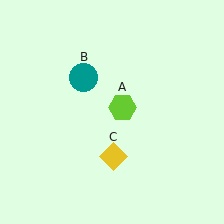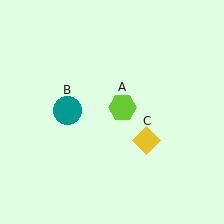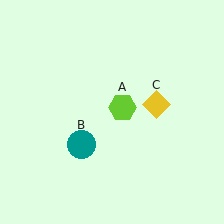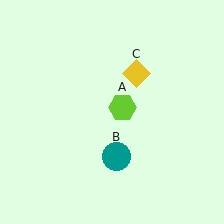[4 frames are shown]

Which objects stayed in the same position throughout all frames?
Lime hexagon (object A) remained stationary.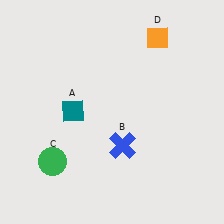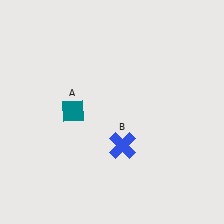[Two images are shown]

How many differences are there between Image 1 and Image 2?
There are 2 differences between the two images.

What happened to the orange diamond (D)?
The orange diamond (D) was removed in Image 2. It was in the top-right area of Image 1.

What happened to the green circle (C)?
The green circle (C) was removed in Image 2. It was in the bottom-left area of Image 1.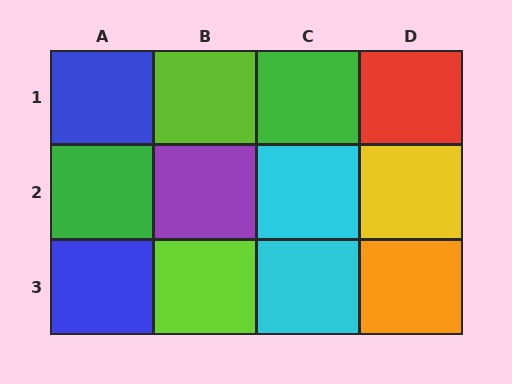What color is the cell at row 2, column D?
Yellow.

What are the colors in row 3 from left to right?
Blue, lime, cyan, orange.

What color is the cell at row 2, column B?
Purple.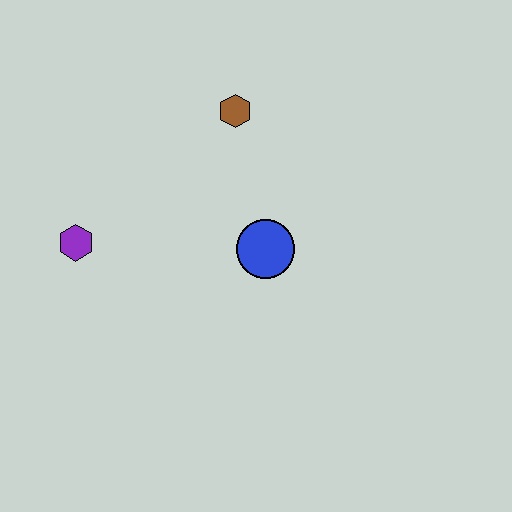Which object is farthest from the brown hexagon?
The purple hexagon is farthest from the brown hexagon.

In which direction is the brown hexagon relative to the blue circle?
The brown hexagon is above the blue circle.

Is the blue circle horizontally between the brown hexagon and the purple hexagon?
No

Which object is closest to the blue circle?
The brown hexagon is closest to the blue circle.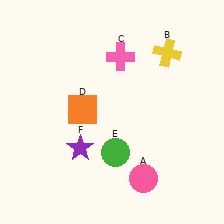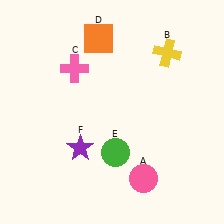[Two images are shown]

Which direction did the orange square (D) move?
The orange square (D) moved up.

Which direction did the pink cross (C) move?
The pink cross (C) moved left.